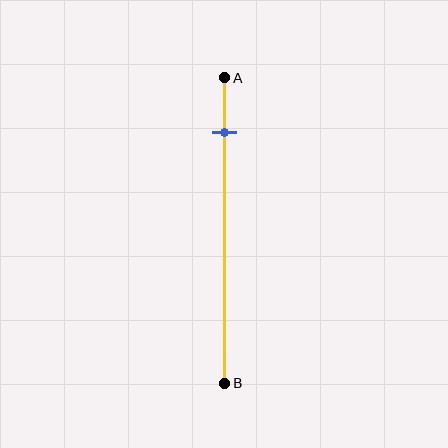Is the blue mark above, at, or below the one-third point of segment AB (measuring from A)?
The blue mark is above the one-third point of segment AB.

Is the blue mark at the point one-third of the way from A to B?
No, the mark is at about 20% from A, not at the 33% one-third point.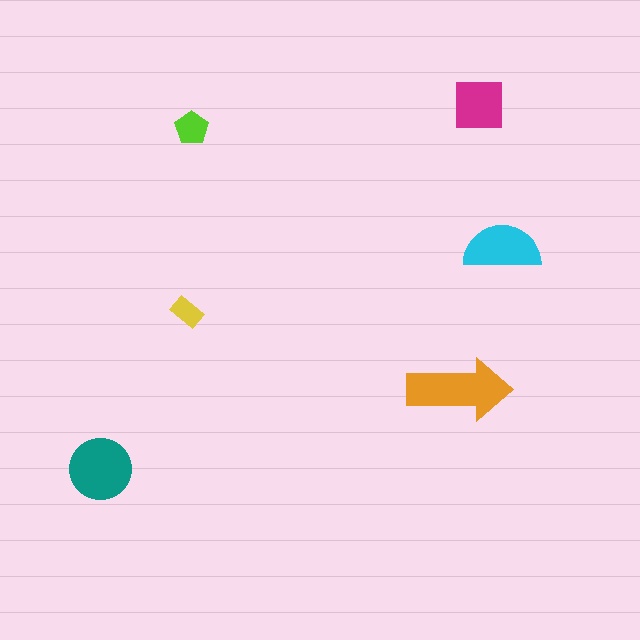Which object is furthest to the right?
The cyan semicircle is rightmost.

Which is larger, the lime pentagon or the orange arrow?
The orange arrow.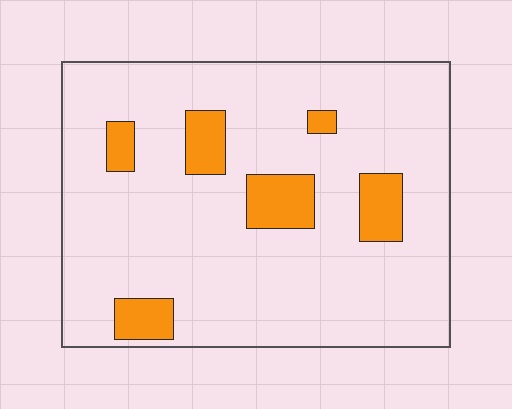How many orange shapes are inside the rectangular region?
6.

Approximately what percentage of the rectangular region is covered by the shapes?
Approximately 15%.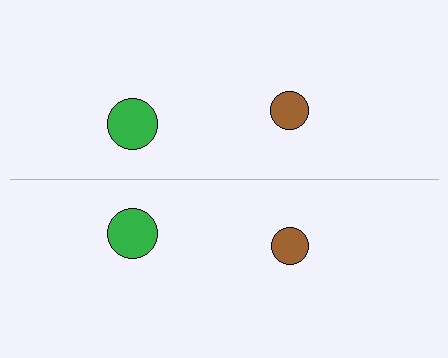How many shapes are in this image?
There are 4 shapes in this image.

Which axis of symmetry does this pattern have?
The pattern has a horizontal axis of symmetry running through the center of the image.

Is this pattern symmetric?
Yes, this pattern has bilateral (reflection) symmetry.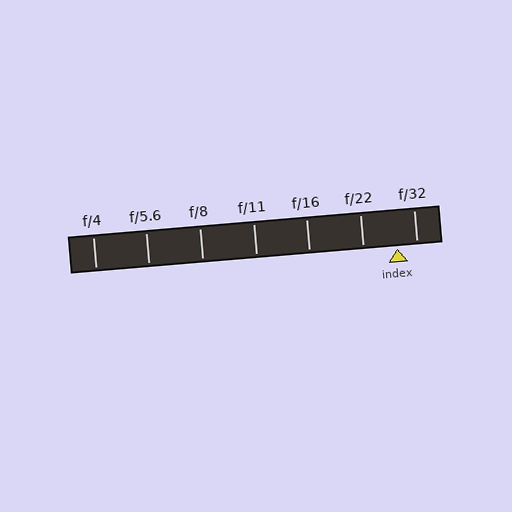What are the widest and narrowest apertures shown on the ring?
The widest aperture shown is f/4 and the narrowest is f/32.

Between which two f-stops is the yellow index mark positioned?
The index mark is between f/22 and f/32.